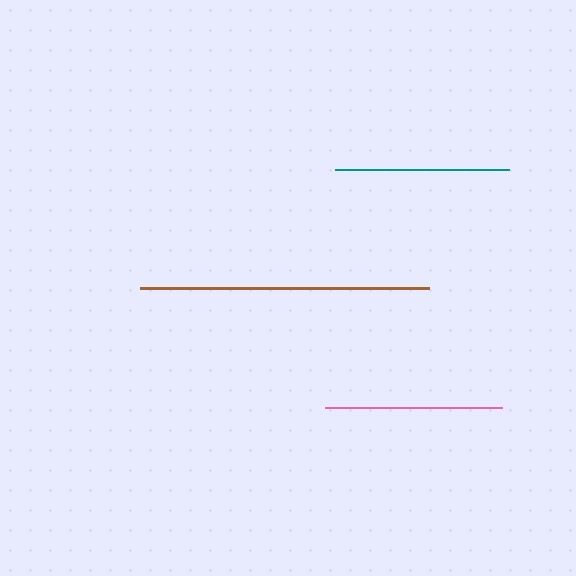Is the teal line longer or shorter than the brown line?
The brown line is longer than the teal line.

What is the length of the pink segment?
The pink segment is approximately 178 pixels long.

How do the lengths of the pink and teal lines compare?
The pink and teal lines are approximately the same length.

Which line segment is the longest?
The brown line is the longest at approximately 289 pixels.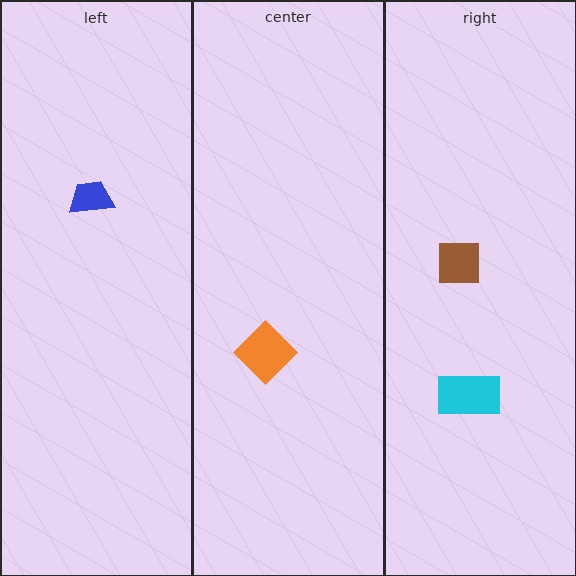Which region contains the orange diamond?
The center region.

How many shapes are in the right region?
2.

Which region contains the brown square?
The right region.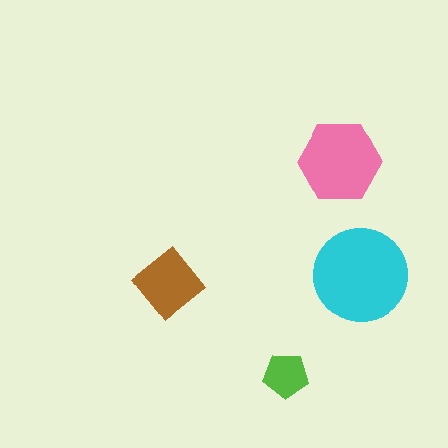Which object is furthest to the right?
The cyan circle is rightmost.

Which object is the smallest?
The lime pentagon.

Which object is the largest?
The cyan circle.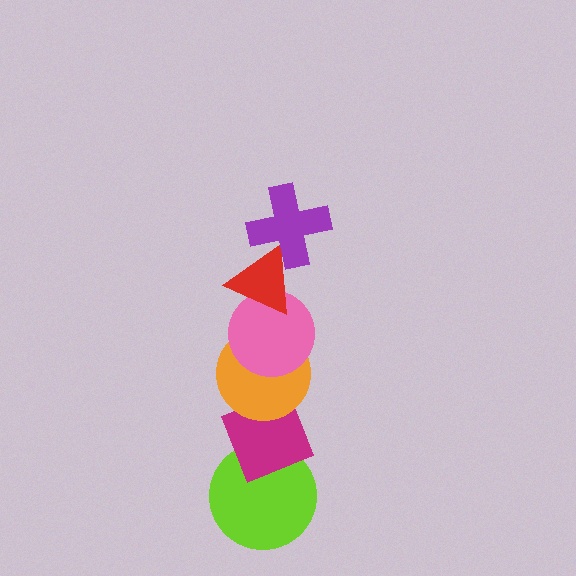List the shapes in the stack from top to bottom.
From top to bottom: the purple cross, the red triangle, the pink circle, the orange circle, the magenta diamond, the lime circle.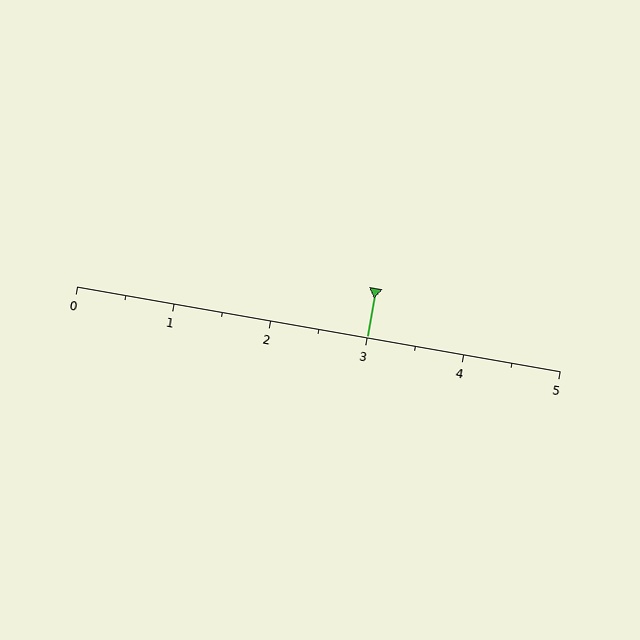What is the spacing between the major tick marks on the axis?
The major ticks are spaced 1 apart.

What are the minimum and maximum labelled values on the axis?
The axis runs from 0 to 5.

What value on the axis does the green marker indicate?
The marker indicates approximately 3.